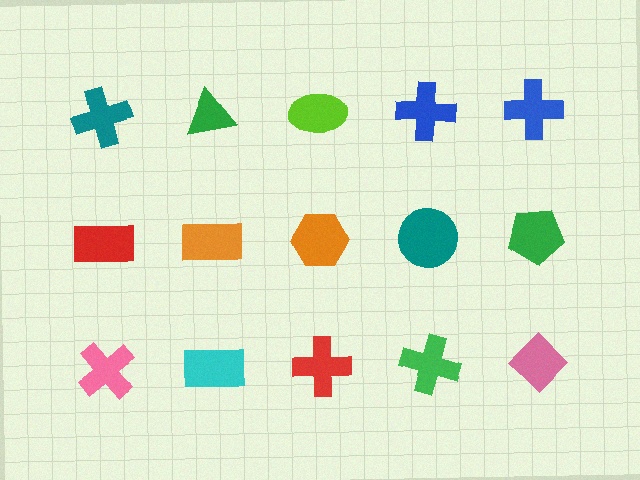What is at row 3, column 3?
A red cross.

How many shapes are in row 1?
5 shapes.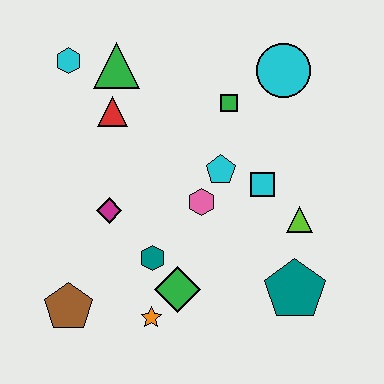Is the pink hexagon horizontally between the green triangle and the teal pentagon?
Yes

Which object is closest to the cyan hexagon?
The green triangle is closest to the cyan hexagon.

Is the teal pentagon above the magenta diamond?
No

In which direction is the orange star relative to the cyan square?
The orange star is below the cyan square.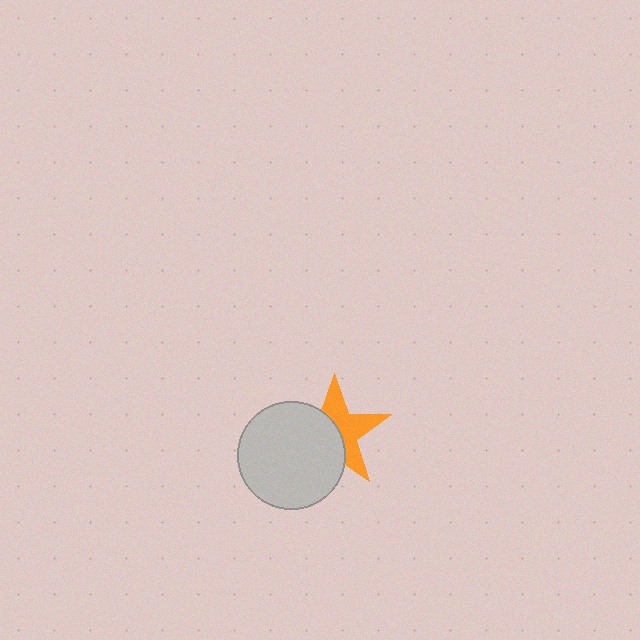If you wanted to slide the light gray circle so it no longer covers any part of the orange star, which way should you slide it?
Slide it toward the lower-left — that is the most direct way to separate the two shapes.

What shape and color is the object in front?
The object in front is a light gray circle.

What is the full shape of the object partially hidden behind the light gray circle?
The partially hidden object is an orange star.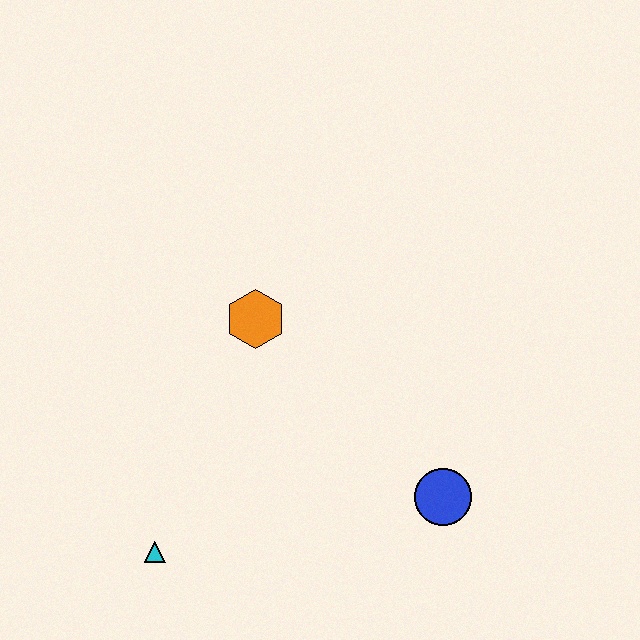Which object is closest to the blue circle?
The orange hexagon is closest to the blue circle.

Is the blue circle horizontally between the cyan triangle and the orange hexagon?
No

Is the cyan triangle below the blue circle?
Yes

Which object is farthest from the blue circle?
The cyan triangle is farthest from the blue circle.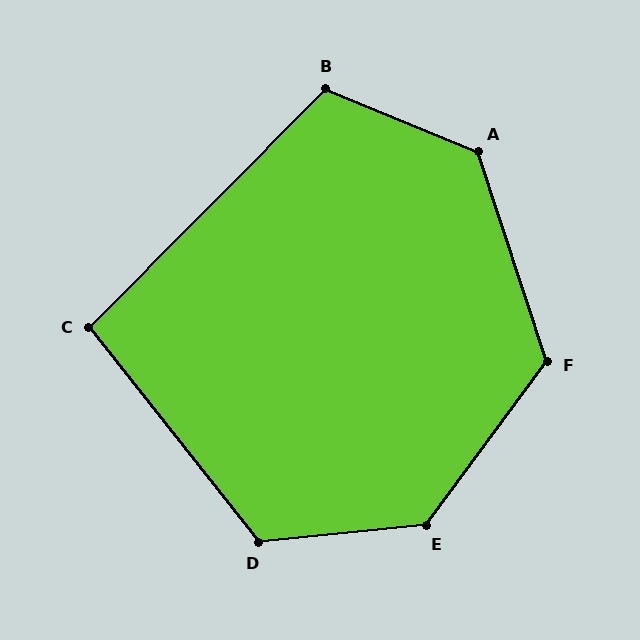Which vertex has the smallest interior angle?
C, at approximately 97 degrees.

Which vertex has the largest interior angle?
E, at approximately 132 degrees.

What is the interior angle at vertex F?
Approximately 125 degrees (obtuse).